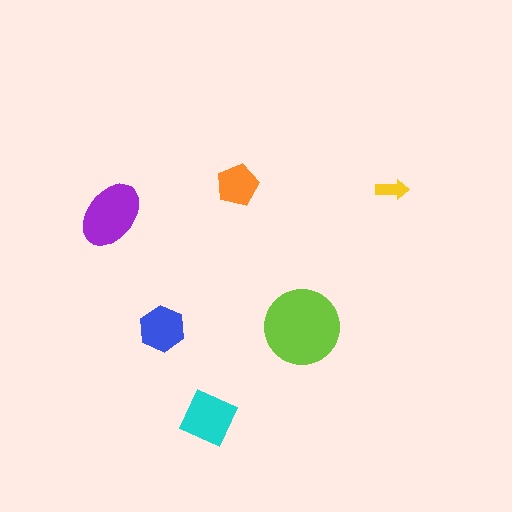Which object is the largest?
The lime circle.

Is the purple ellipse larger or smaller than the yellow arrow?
Larger.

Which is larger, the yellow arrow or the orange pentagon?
The orange pentagon.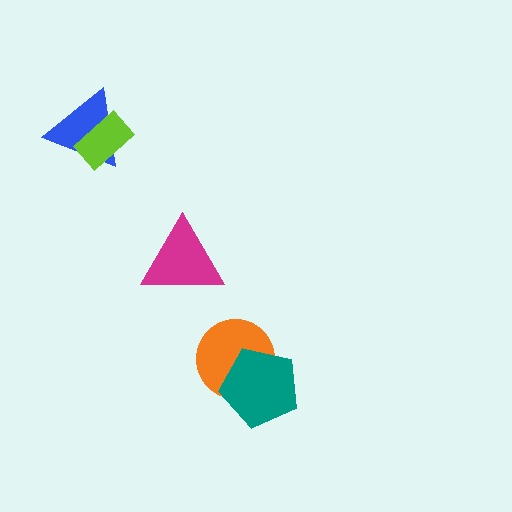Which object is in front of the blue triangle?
The lime rectangle is in front of the blue triangle.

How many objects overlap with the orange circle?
1 object overlaps with the orange circle.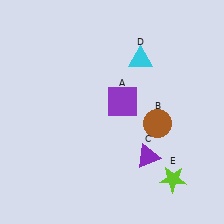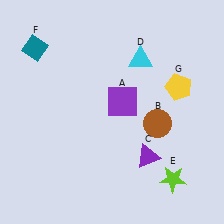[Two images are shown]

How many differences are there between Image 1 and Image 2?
There are 2 differences between the two images.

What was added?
A teal diamond (F), a yellow pentagon (G) were added in Image 2.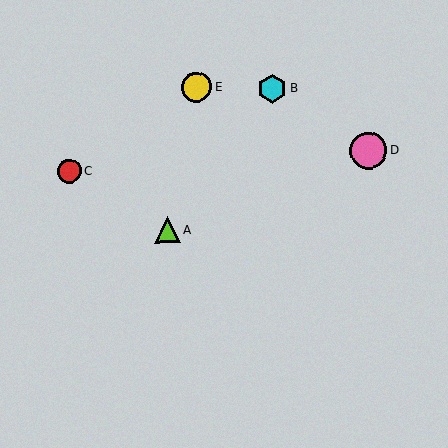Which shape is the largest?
The pink circle (labeled D) is the largest.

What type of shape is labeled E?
Shape E is a yellow circle.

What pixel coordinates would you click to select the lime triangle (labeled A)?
Click at (167, 230) to select the lime triangle A.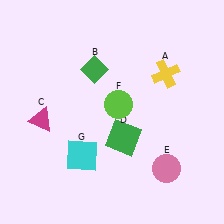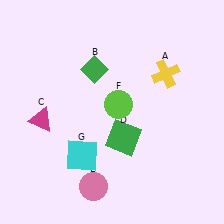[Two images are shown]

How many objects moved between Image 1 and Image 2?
1 object moved between the two images.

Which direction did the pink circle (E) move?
The pink circle (E) moved left.